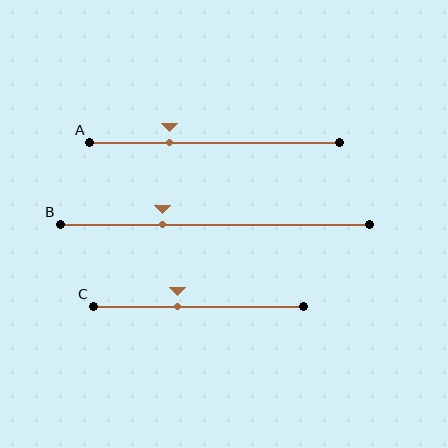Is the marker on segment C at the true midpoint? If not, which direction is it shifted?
No, the marker on segment C is shifted to the left by about 10% of the segment length.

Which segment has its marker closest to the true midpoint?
Segment C has its marker closest to the true midpoint.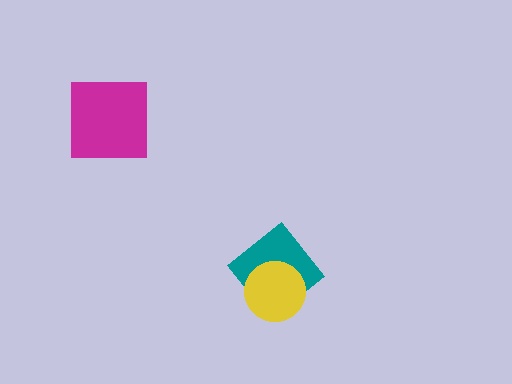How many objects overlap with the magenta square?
0 objects overlap with the magenta square.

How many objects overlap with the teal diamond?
1 object overlaps with the teal diamond.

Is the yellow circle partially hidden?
No, no other shape covers it.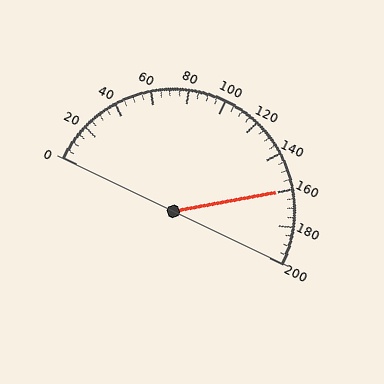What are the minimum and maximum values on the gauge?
The gauge ranges from 0 to 200.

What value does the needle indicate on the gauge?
The needle indicates approximately 160.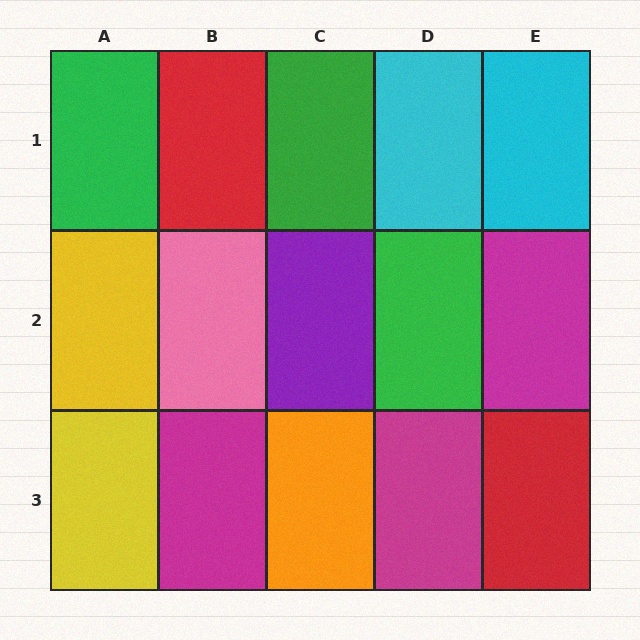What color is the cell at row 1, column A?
Green.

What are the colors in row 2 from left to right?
Yellow, pink, purple, green, magenta.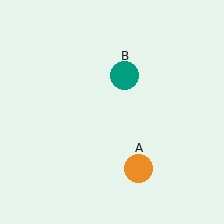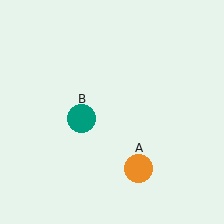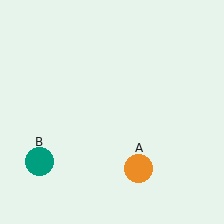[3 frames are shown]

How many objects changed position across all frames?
1 object changed position: teal circle (object B).